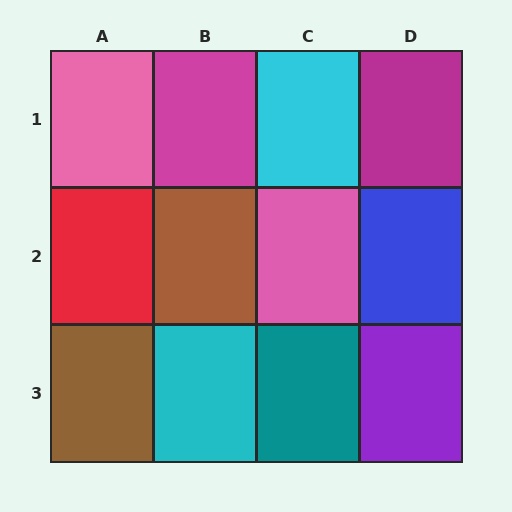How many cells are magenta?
2 cells are magenta.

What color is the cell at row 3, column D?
Purple.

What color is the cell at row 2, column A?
Red.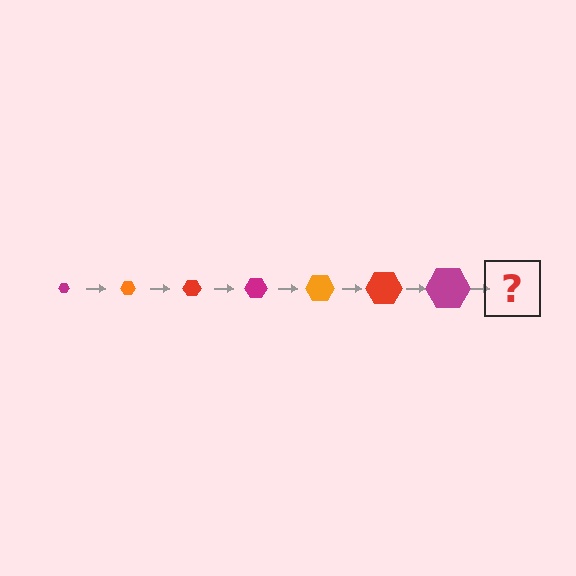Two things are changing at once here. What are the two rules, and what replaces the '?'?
The two rules are that the hexagon grows larger each step and the color cycles through magenta, orange, and red. The '?' should be an orange hexagon, larger than the previous one.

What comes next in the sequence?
The next element should be an orange hexagon, larger than the previous one.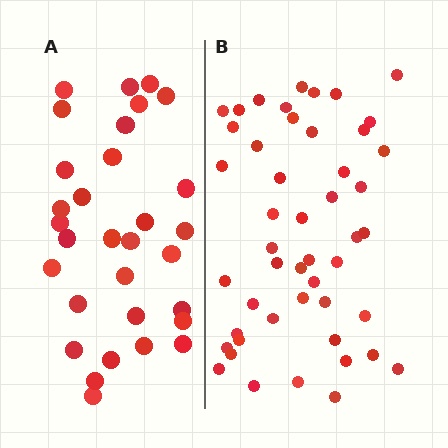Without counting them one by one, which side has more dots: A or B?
Region B (the right region) has more dots.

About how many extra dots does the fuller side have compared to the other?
Region B has approximately 15 more dots than region A.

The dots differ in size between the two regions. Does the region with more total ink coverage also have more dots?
No. Region A has more total ink coverage because its dots are larger, but region B actually contains more individual dots. Total area can be misleading — the number of items is what matters here.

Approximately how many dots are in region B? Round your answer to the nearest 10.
About 50 dots. (The exact count is 48, which rounds to 50.)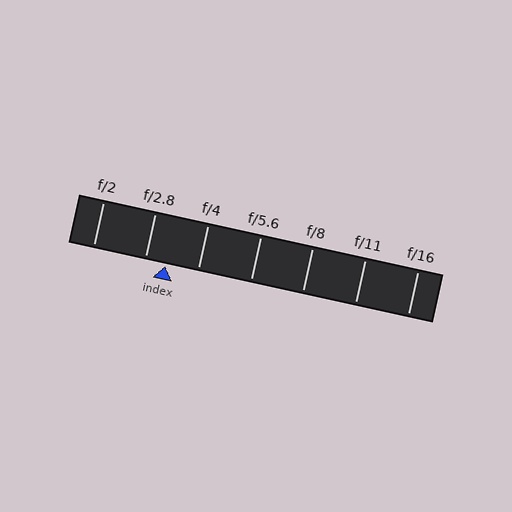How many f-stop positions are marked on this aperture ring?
There are 7 f-stop positions marked.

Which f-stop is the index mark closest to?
The index mark is closest to f/2.8.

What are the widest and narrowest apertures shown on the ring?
The widest aperture shown is f/2 and the narrowest is f/16.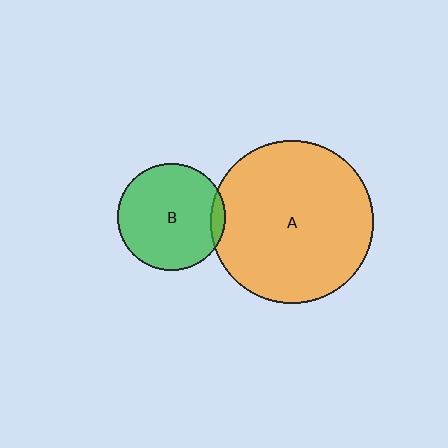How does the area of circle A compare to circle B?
Approximately 2.3 times.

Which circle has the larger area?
Circle A (orange).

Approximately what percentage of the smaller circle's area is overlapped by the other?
Approximately 5%.